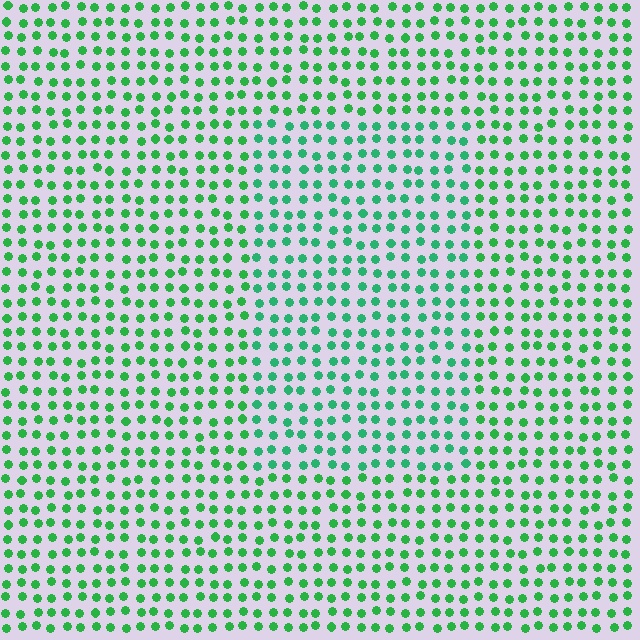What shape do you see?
I see a rectangle.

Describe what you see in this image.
The image is filled with small green elements in a uniform arrangement. A rectangle-shaped region is visible where the elements are tinted to a slightly different hue, forming a subtle color boundary.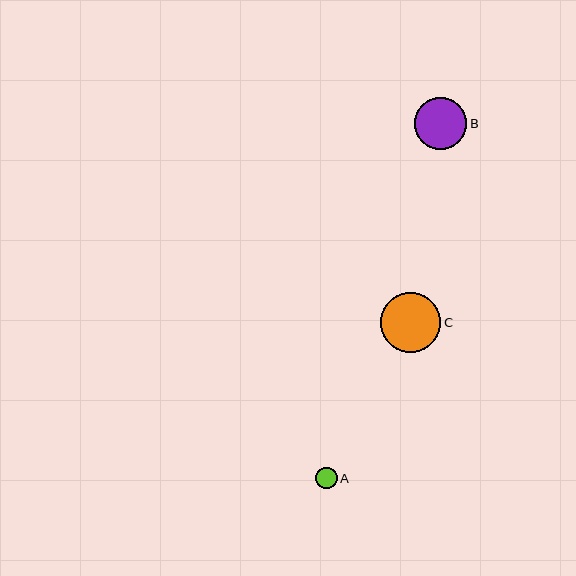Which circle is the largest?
Circle C is the largest with a size of approximately 60 pixels.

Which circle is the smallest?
Circle A is the smallest with a size of approximately 21 pixels.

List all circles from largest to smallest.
From largest to smallest: C, B, A.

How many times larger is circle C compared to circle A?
Circle C is approximately 2.8 times the size of circle A.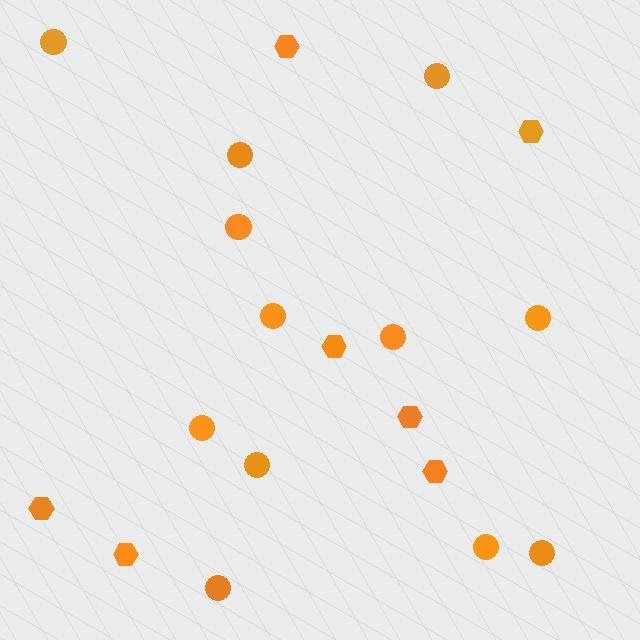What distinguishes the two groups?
There are 2 groups: one group of circles (12) and one group of hexagons (7).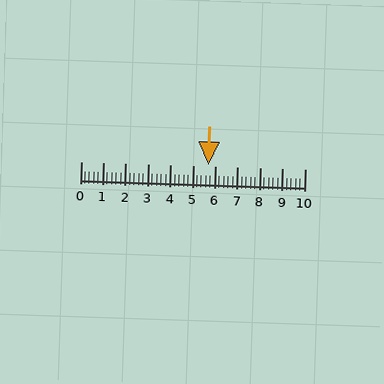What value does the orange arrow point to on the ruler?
The orange arrow points to approximately 5.7.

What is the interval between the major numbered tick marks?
The major tick marks are spaced 1 units apart.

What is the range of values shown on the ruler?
The ruler shows values from 0 to 10.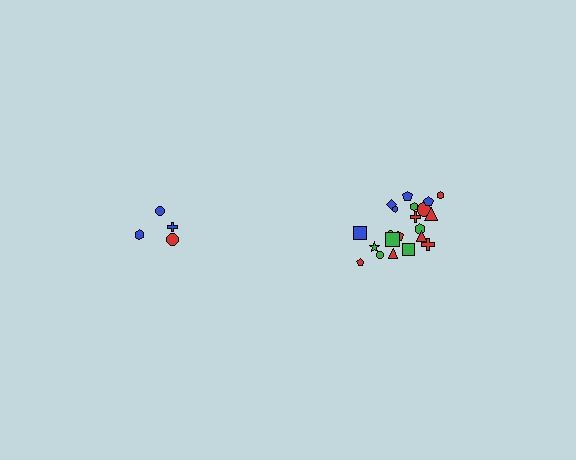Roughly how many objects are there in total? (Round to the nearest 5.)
Roughly 25 objects in total.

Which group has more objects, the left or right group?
The right group.